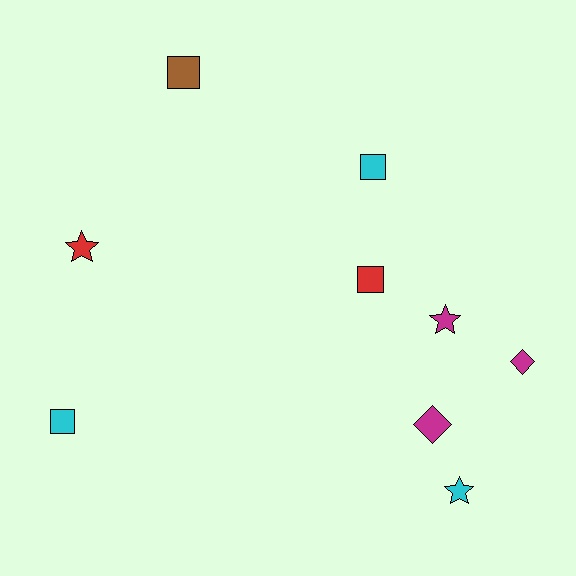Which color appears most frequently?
Cyan, with 3 objects.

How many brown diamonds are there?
There are no brown diamonds.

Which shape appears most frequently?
Square, with 4 objects.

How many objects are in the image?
There are 9 objects.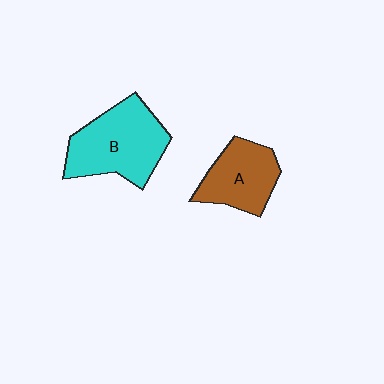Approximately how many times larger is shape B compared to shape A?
Approximately 1.4 times.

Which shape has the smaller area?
Shape A (brown).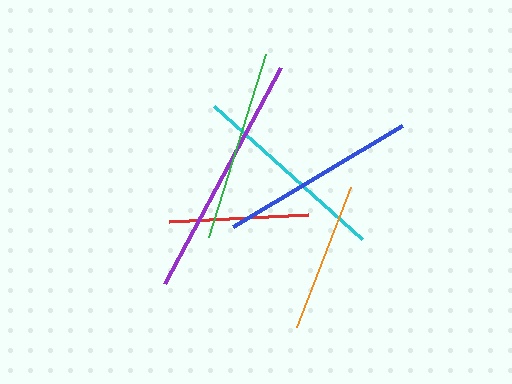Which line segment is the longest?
The purple line is the longest at approximately 245 pixels.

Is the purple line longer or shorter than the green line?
The purple line is longer than the green line.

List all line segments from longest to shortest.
From longest to shortest: purple, cyan, blue, green, orange, red.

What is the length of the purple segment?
The purple segment is approximately 245 pixels long.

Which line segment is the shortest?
The red line is the shortest at approximately 139 pixels.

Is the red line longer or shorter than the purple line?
The purple line is longer than the red line.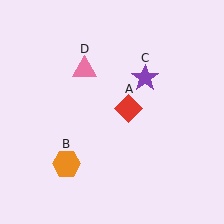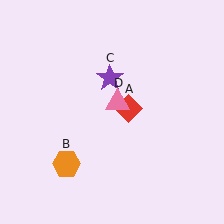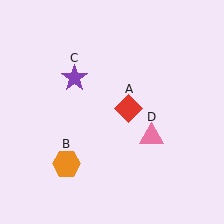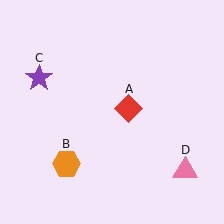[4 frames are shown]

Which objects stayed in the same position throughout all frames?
Red diamond (object A) and orange hexagon (object B) remained stationary.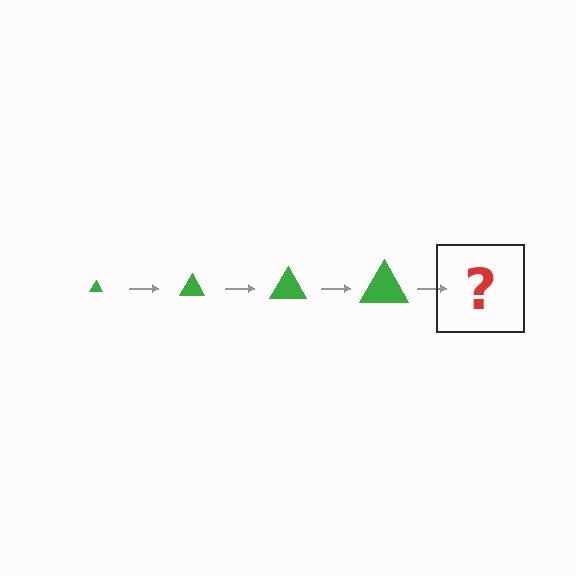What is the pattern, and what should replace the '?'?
The pattern is that the triangle gets progressively larger each step. The '?' should be a green triangle, larger than the previous one.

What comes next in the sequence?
The next element should be a green triangle, larger than the previous one.